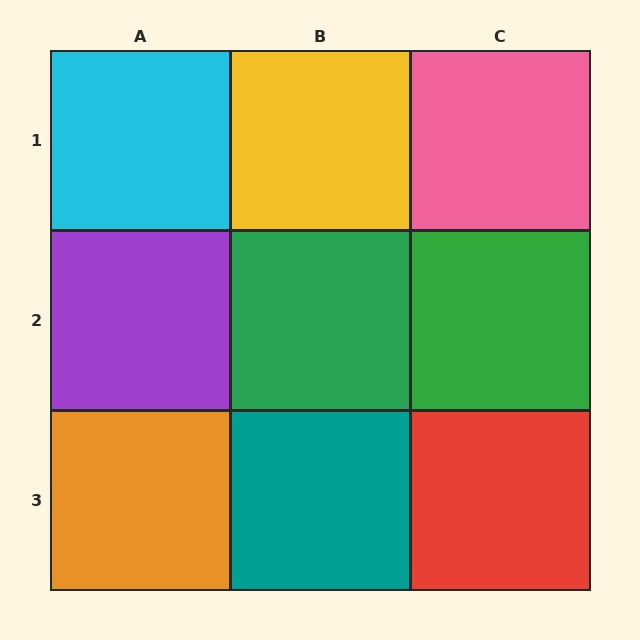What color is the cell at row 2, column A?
Purple.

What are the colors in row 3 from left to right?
Orange, teal, red.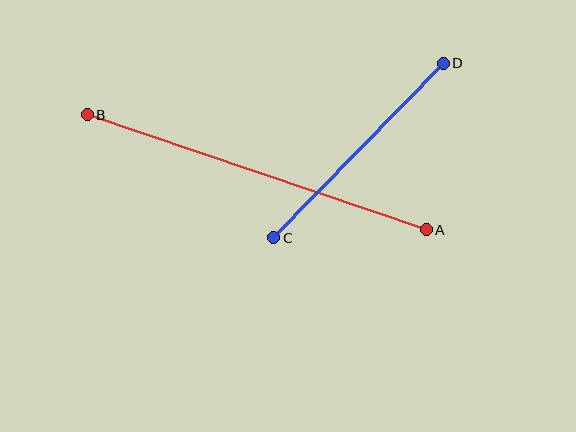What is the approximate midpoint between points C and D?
The midpoint is at approximately (359, 150) pixels.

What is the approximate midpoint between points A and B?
The midpoint is at approximately (257, 172) pixels.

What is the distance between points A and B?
The distance is approximately 358 pixels.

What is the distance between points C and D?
The distance is approximately 243 pixels.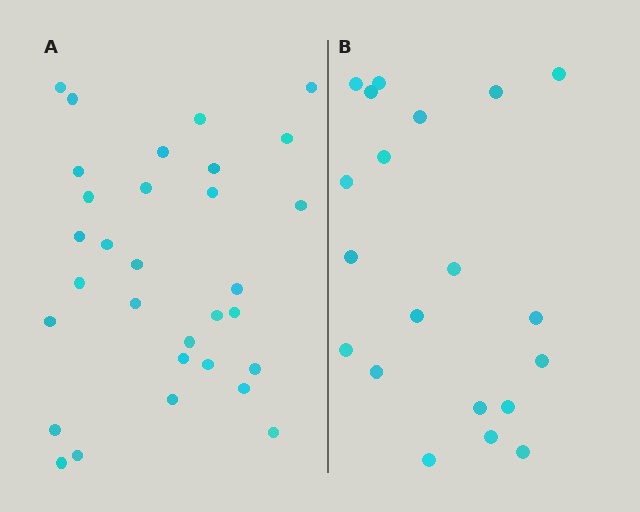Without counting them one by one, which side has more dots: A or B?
Region A (the left region) has more dots.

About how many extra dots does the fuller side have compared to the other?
Region A has roughly 12 or so more dots than region B.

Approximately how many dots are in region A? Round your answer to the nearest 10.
About 30 dots. (The exact count is 31, which rounds to 30.)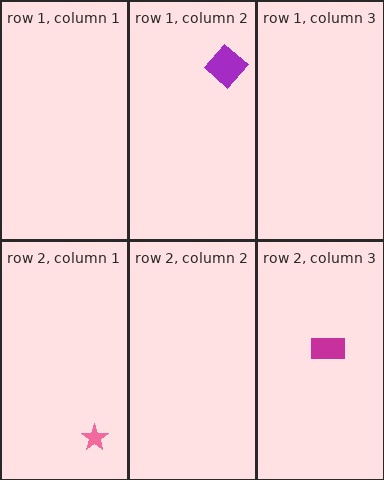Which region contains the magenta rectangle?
The row 2, column 3 region.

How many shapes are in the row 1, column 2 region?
1.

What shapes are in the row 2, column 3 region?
The magenta rectangle.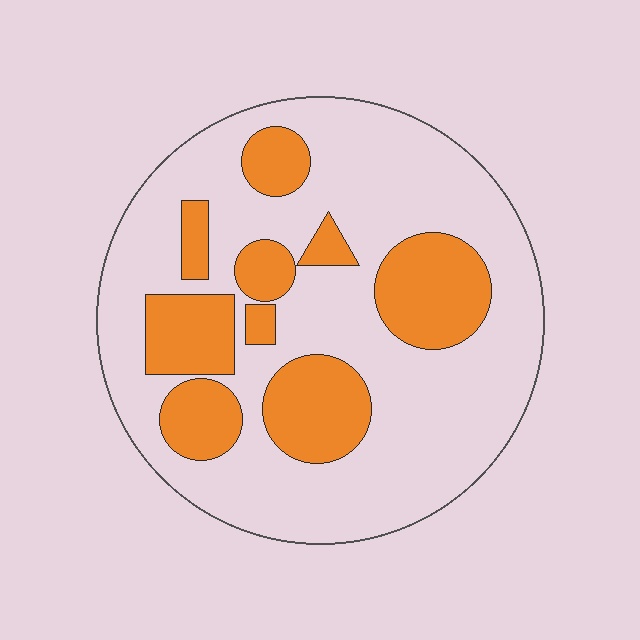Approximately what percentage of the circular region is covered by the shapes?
Approximately 30%.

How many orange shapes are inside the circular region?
9.